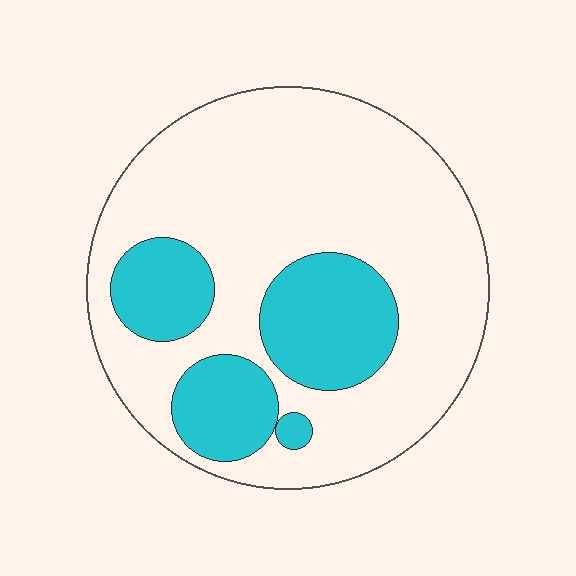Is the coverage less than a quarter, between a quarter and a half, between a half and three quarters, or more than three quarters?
Between a quarter and a half.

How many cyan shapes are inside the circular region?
4.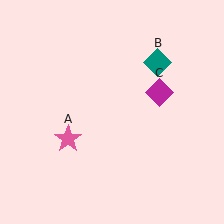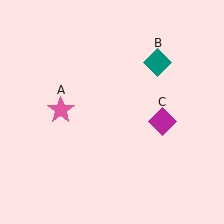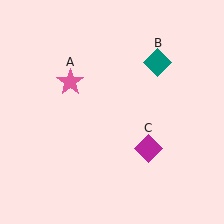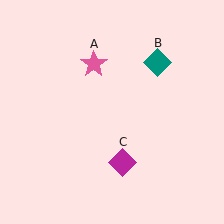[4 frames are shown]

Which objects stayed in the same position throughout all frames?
Teal diamond (object B) remained stationary.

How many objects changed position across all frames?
2 objects changed position: pink star (object A), magenta diamond (object C).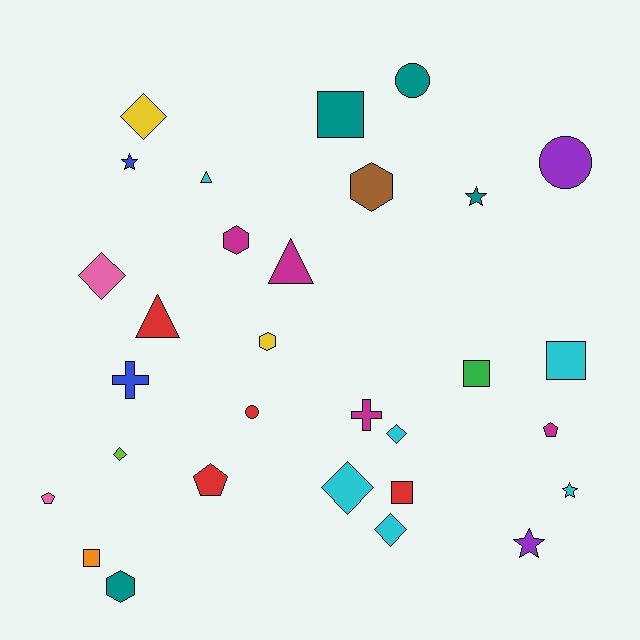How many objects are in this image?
There are 30 objects.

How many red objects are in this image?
There are 4 red objects.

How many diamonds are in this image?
There are 6 diamonds.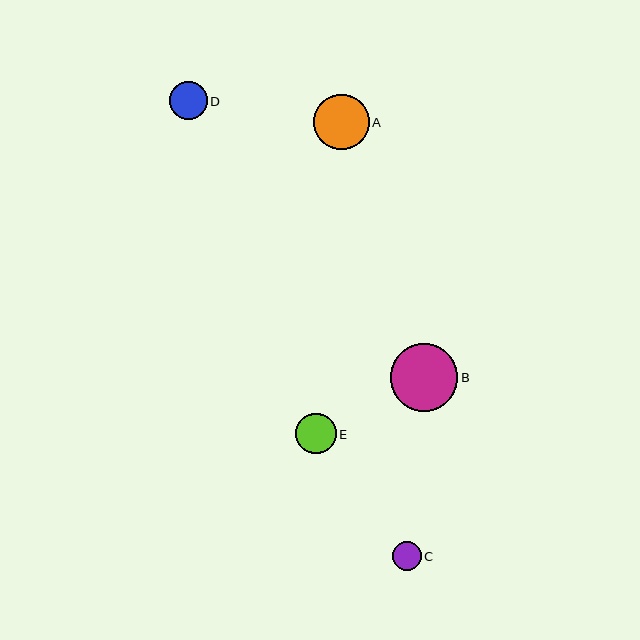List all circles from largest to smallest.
From largest to smallest: B, A, E, D, C.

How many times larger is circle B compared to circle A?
Circle B is approximately 1.2 times the size of circle A.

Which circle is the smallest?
Circle C is the smallest with a size of approximately 29 pixels.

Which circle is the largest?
Circle B is the largest with a size of approximately 68 pixels.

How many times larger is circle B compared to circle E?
Circle B is approximately 1.7 times the size of circle E.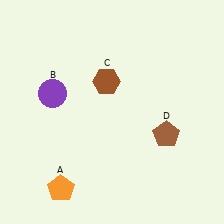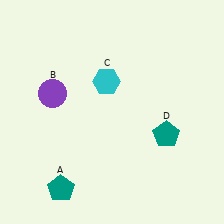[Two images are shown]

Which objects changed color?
A changed from orange to teal. C changed from brown to cyan. D changed from brown to teal.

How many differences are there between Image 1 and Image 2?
There are 3 differences between the two images.